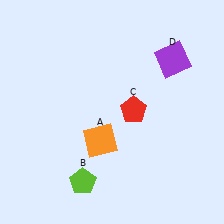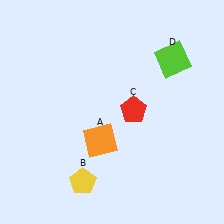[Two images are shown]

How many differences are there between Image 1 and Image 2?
There are 2 differences between the two images.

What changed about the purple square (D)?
In Image 1, D is purple. In Image 2, it changed to lime.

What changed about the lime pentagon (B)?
In Image 1, B is lime. In Image 2, it changed to yellow.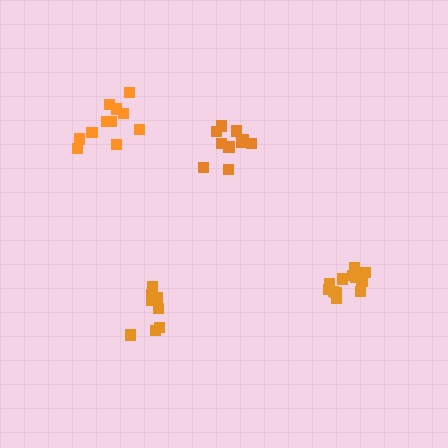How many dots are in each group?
Group 1: 12 dots, Group 2: 10 dots, Group 3: 9 dots, Group 4: 11 dots (42 total).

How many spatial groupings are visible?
There are 4 spatial groupings.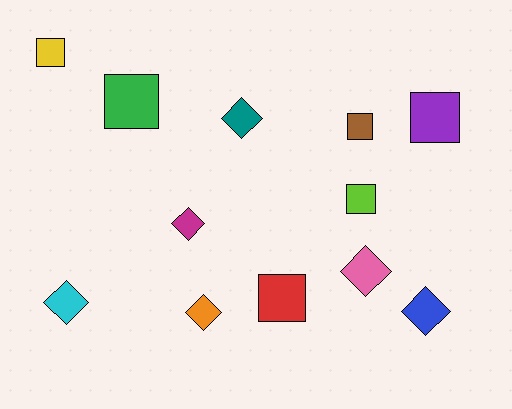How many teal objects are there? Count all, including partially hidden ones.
There is 1 teal object.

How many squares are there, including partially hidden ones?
There are 6 squares.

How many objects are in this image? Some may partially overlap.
There are 12 objects.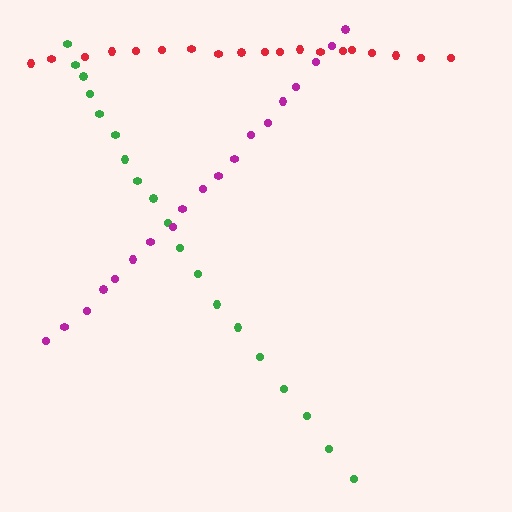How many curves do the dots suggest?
There are 3 distinct paths.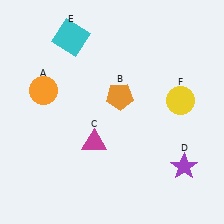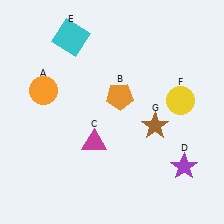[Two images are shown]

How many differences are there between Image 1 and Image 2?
There is 1 difference between the two images.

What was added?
A brown star (G) was added in Image 2.